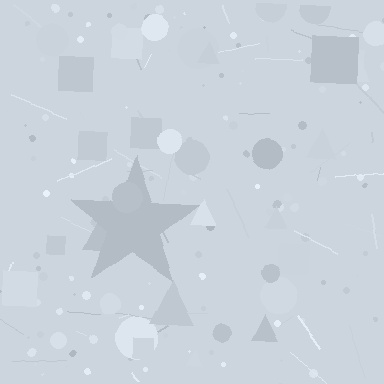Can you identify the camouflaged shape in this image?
The camouflaged shape is a star.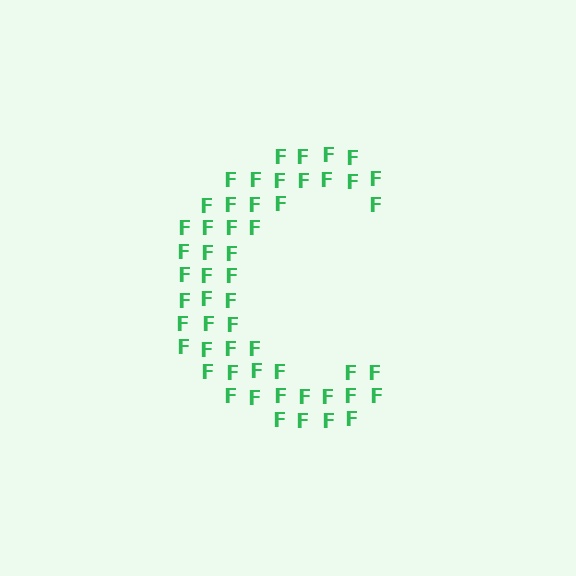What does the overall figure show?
The overall figure shows the letter C.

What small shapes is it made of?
It is made of small letter F's.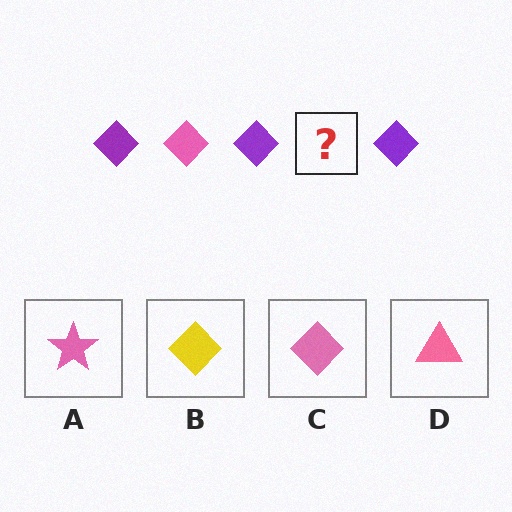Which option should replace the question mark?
Option C.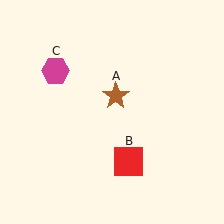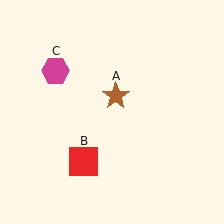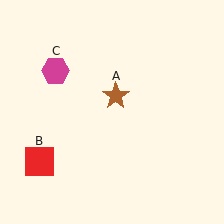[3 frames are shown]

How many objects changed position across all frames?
1 object changed position: red square (object B).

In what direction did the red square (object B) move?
The red square (object B) moved left.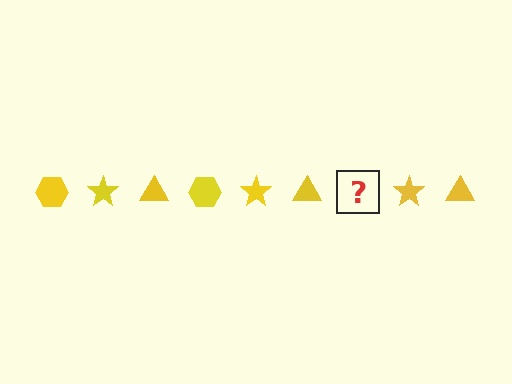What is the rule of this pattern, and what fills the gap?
The rule is that the pattern cycles through hexagon, star, triangle shapes in yellow. The gap should be filled with a yellow hexagon.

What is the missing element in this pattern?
The missing element is a yellow hexagon.